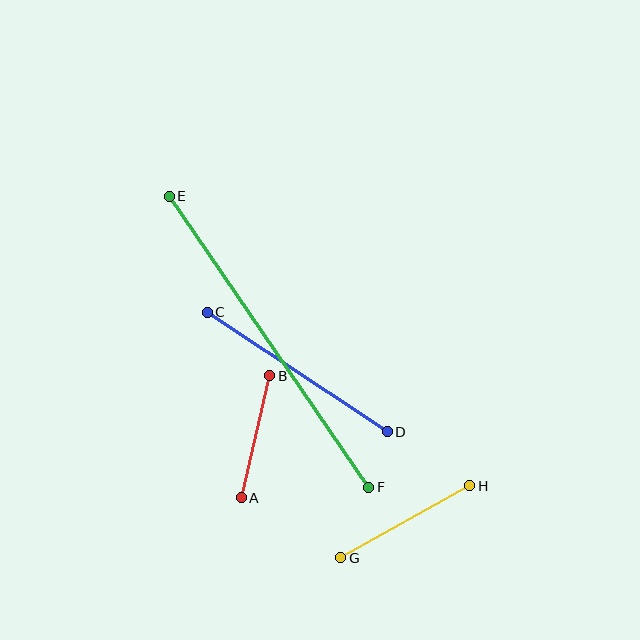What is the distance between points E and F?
The distance is approximately 353 pixels.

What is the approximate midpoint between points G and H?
The midpoint is at approximately (405, 522) pixels.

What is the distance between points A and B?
The distance is approximately 125 pixels.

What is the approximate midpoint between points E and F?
The midpoint is at approximately (269, 342) pixels.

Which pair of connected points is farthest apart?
Points E and F are farthest apart.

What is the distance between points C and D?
The distance is approximately 216 pixels.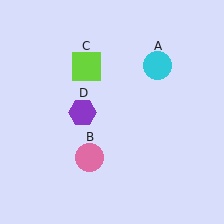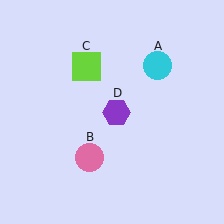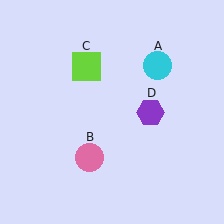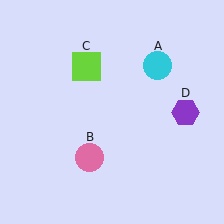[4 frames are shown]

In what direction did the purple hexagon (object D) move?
The purple hexagon (object D) moved right.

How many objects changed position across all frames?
1 object changed position: purple hexagon (object D).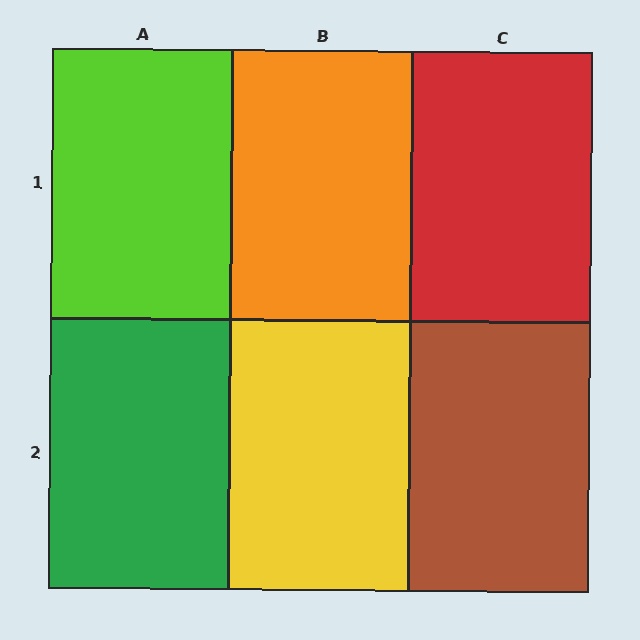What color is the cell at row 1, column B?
Orange.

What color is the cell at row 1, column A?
Lime.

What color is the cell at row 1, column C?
Red.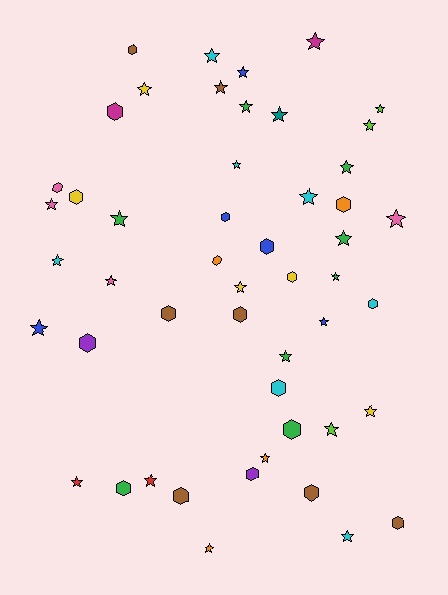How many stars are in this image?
There are 30 stars.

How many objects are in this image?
There are 50 objects.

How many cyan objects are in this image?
There are 7 cyan objects.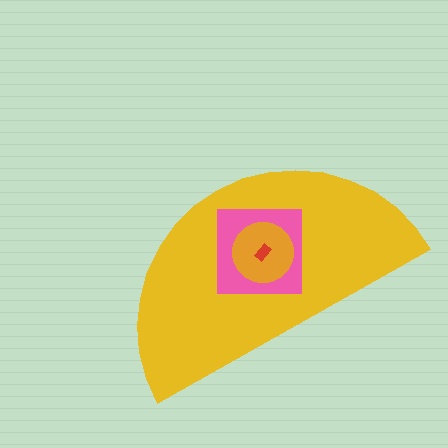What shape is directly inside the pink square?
The orange circle.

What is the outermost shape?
The yellow semicircle.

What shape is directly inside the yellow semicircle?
The pink square.